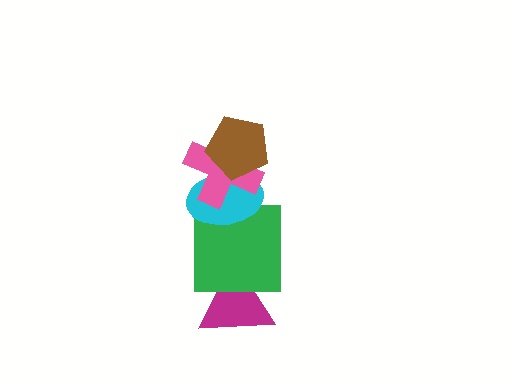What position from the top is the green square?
The green square is 4th from the top.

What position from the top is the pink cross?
The pink cross is 2nd from the top.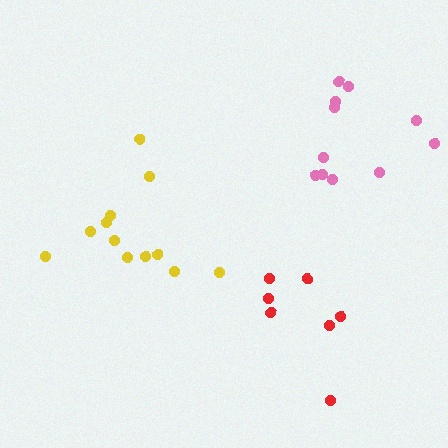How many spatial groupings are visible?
There are 3 spatial groupings.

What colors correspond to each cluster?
The clusters are colored: pink, yellow, red.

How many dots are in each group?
Group 1: 11 dots, Group 2: 12 dots, Group 3: 7 dots (30 total).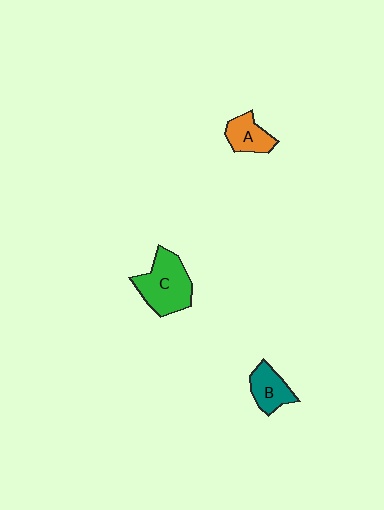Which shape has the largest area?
Shape C (green).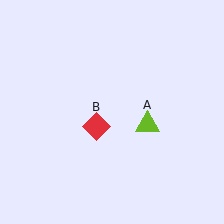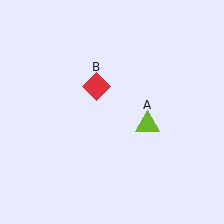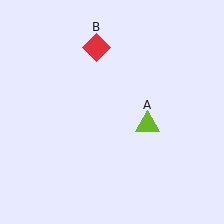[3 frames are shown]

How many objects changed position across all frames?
1 object changed position: red diamond (object B).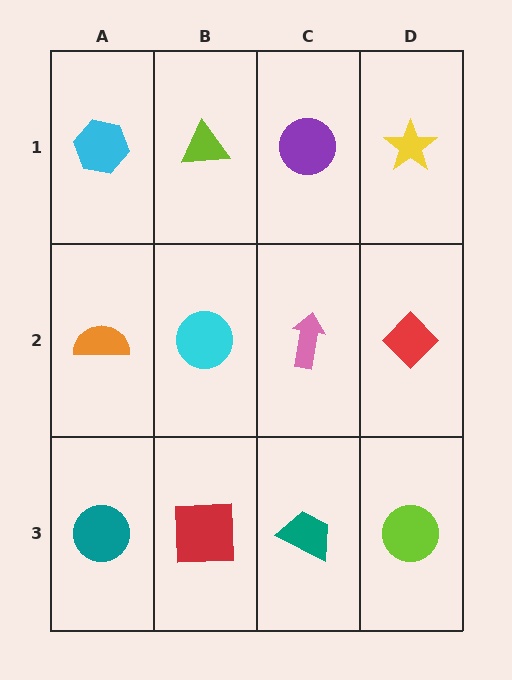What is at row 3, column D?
A lime circle.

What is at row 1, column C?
A purple circle.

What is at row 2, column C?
A pink arrow.